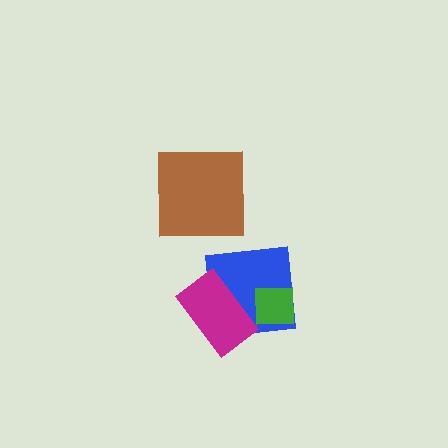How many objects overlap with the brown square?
0 objects overlap with the brown square.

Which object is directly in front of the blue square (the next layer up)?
The green square is directly in front of the blue square.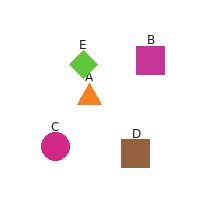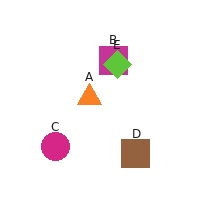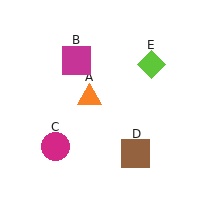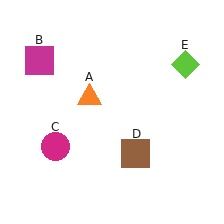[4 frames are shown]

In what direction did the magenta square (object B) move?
The magenta square (object B) moved left.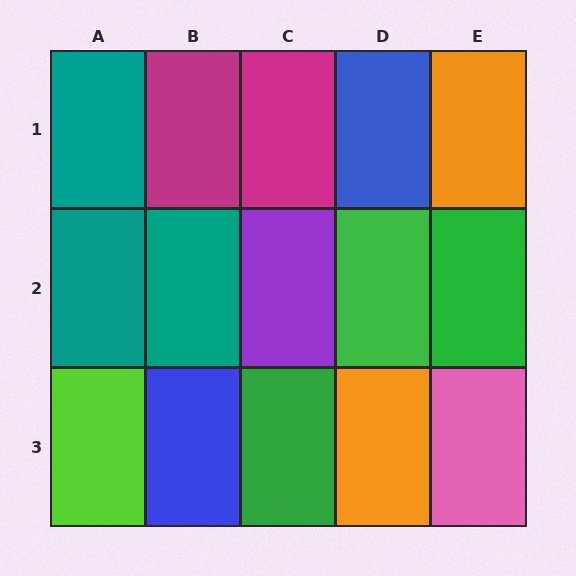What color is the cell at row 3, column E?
Pink.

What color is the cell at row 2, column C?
Purple.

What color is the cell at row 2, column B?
Teal.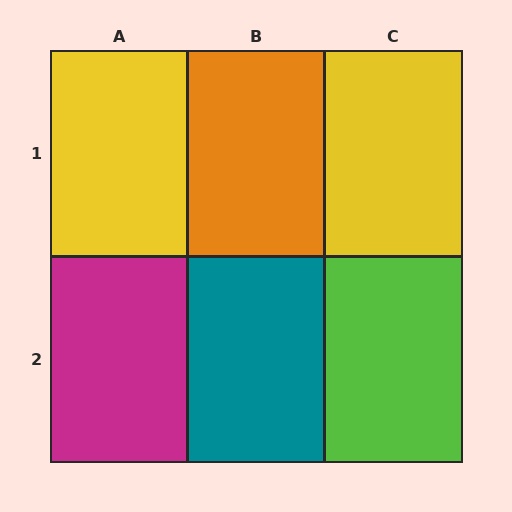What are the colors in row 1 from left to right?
Yellow, orange, yellow.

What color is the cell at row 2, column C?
Lime.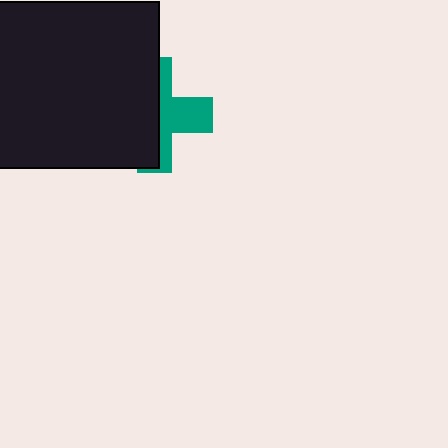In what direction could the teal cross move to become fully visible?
The teal cross could move right. That would shift it out from behind the black square entirely.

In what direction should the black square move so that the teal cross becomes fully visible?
The black square should move left. That is the shortest direction to clear the overlap and leave the teal cross fully visible.